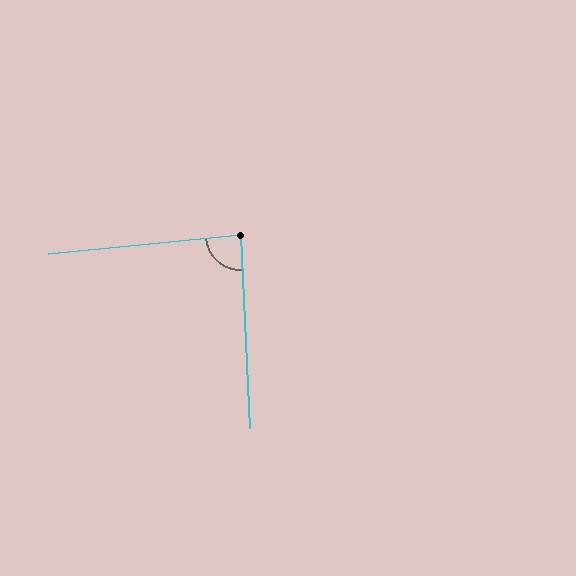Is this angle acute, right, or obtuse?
It is approximately a right angle.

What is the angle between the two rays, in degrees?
Approximately 87 degrees.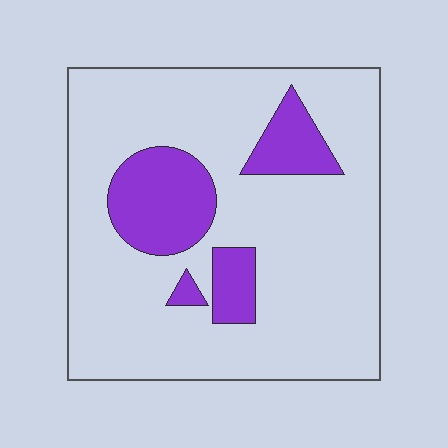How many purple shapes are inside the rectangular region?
4.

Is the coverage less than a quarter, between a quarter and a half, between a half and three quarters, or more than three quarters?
Less than a quarter.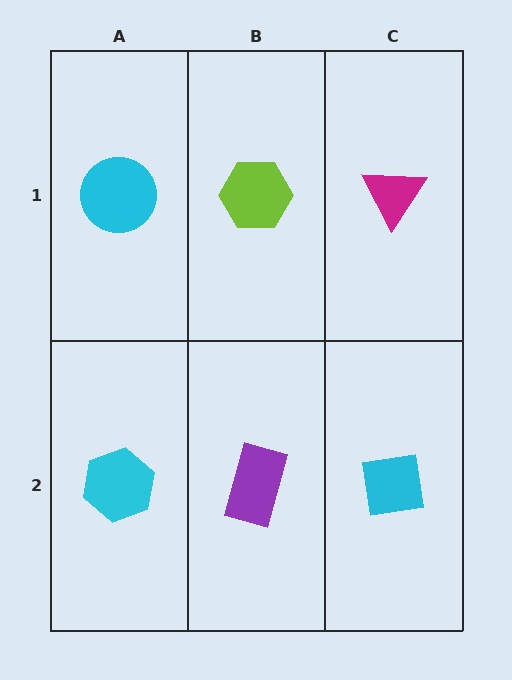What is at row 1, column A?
A cyan circle.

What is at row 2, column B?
A purple rectangle.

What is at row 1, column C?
A magenta triangle.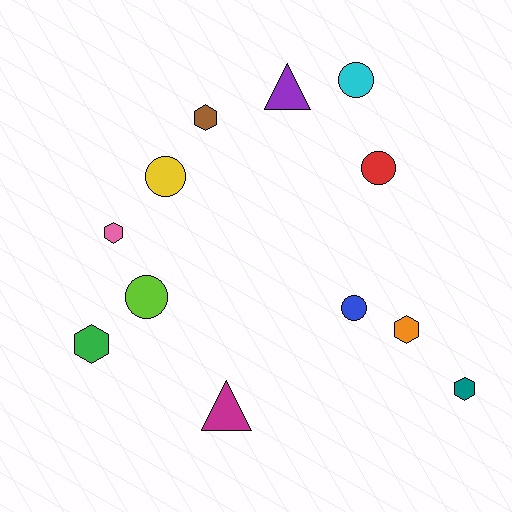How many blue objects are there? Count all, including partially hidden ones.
There is 1 blue object.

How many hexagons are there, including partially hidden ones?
There are 5 hexagons.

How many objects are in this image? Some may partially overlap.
There are 12 objects.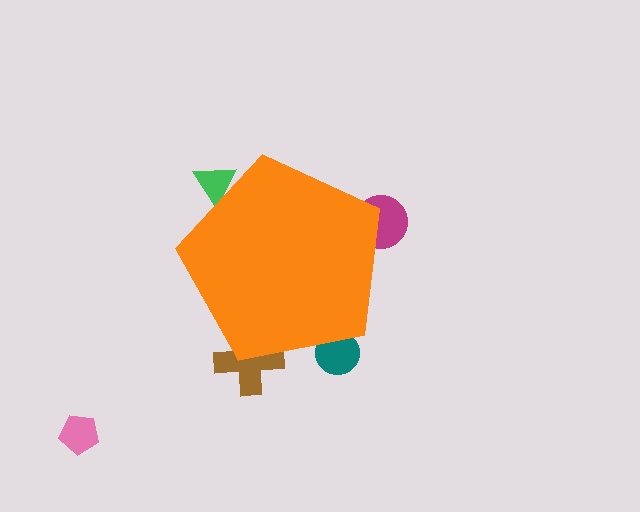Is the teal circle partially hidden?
Yes, the teal circle is partially hidden behind the orange pentagon.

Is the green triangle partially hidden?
Yes, the green triangle is partially hidden behind the orange pentagon.